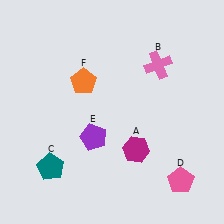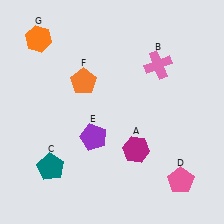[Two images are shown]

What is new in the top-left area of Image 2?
An orange hexagon (G) was added in the top-left area of Image 2.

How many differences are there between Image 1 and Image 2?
There is 1 difference between the two images.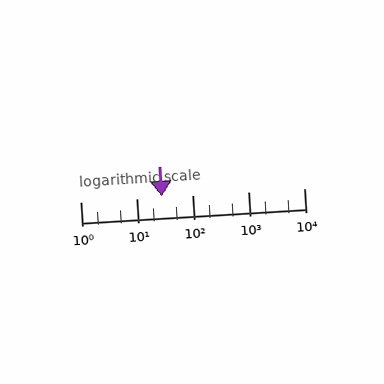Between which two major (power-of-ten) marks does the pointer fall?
The pointer is between 10 and 100.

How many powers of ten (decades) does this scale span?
The scale spans 4 decades, from 1 to 10000.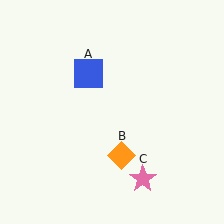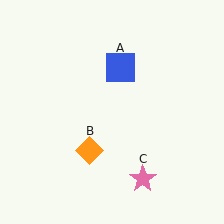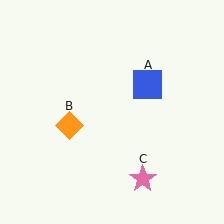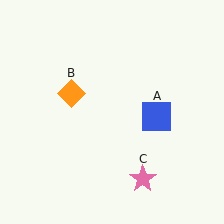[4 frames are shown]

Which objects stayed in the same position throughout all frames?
Pink star (object C) remained stationary.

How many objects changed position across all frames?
2 objects changed position: blue square (object A), orange diamond (object B).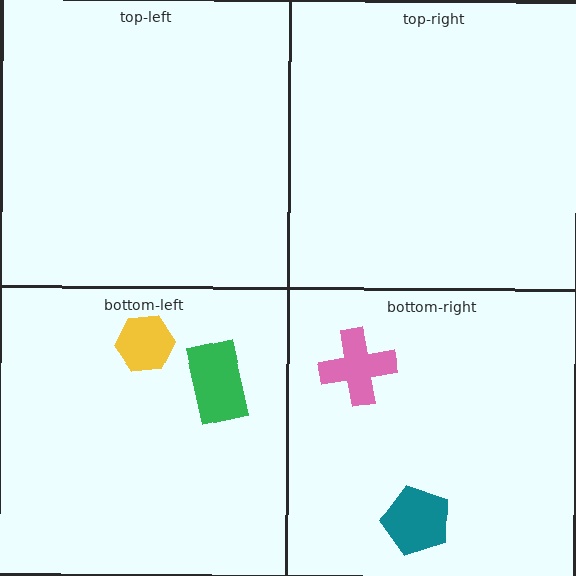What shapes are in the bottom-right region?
The pink cross, the teal pentagon.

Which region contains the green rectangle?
The bottom-left region.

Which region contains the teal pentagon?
The bottom-right region.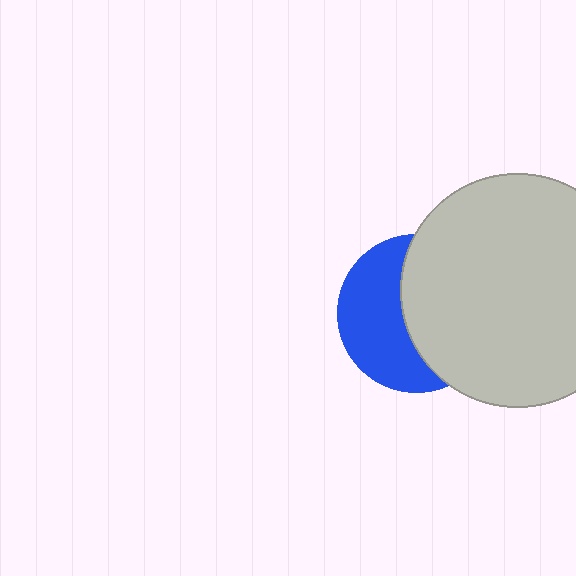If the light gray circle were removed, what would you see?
You would see the complete blue circle.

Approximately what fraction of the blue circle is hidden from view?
Roughly 54% of the blue circle is hidden behind the light gray circle.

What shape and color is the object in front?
The object in front is a light gray circle.